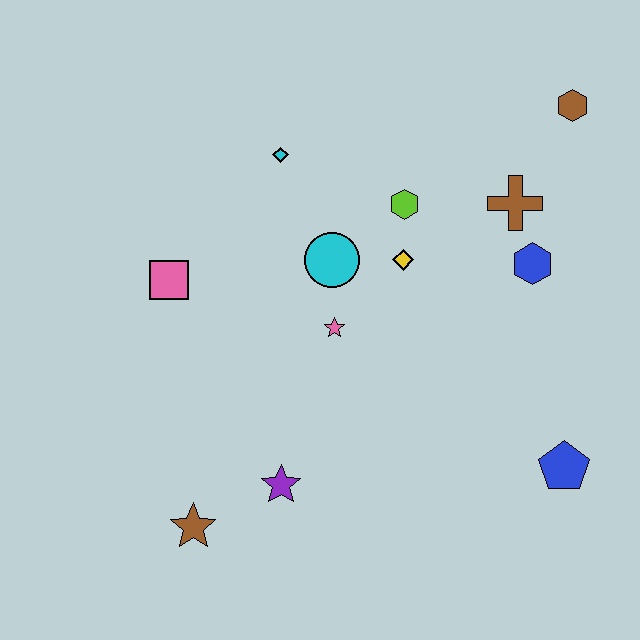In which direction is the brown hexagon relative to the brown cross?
The brown hexagon is above the brown cross.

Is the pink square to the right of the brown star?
No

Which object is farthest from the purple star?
The brown hexagon is farthest from the purple star.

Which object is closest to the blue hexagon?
The brown cross is closest to the blue hexagon.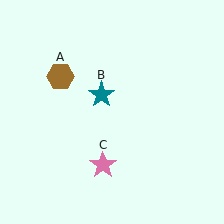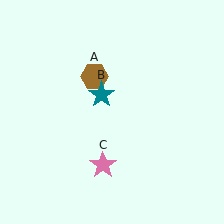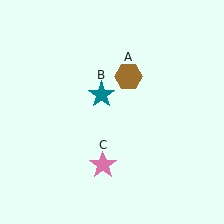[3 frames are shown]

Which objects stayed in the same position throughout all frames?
Teal star (object B) and pink star (object C) remained stationary.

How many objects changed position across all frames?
1 object changed position: brown hexagon (object A).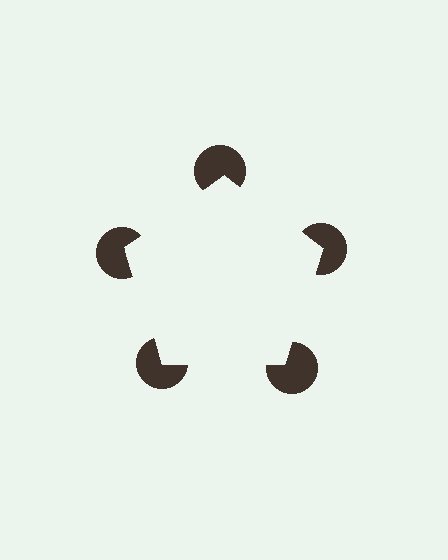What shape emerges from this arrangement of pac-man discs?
An illusory pentagon — its edges are inferred from the aligned wedge cuts in the pac-man discs, not physically drawn.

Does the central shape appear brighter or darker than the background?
It typically appears slightly brighter than the background, even though no actual brightness change is drawn.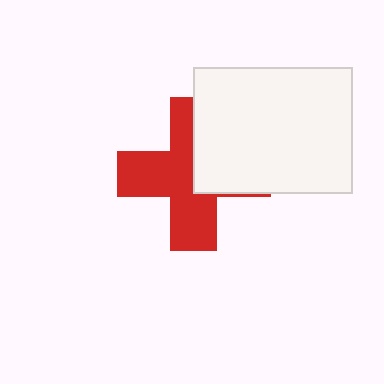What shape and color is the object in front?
The object in front is a white rectangle.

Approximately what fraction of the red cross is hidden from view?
Roughly 37% of the red cross is hidden behind the white rectangle.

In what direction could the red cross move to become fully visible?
The red cross could move left. That would shift it out from behind the white rectangle entirely.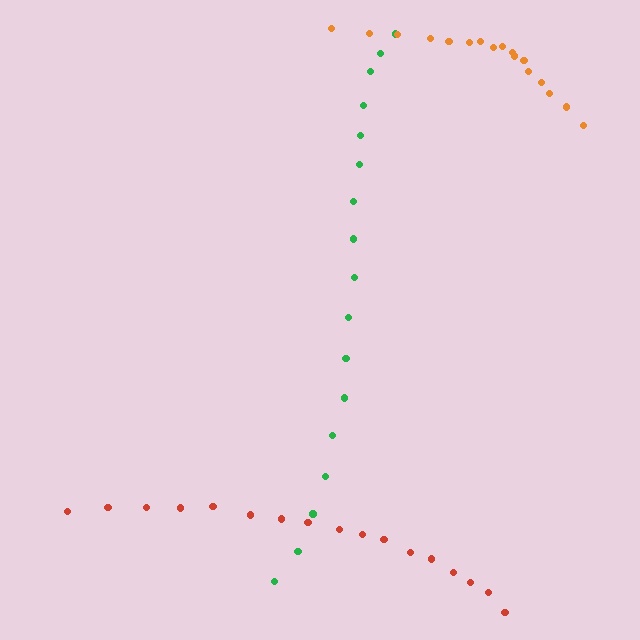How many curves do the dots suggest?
There are 3 distinct paths.